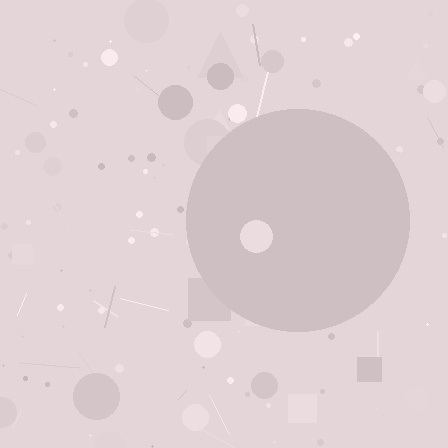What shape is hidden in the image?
A circle is hidden in the image.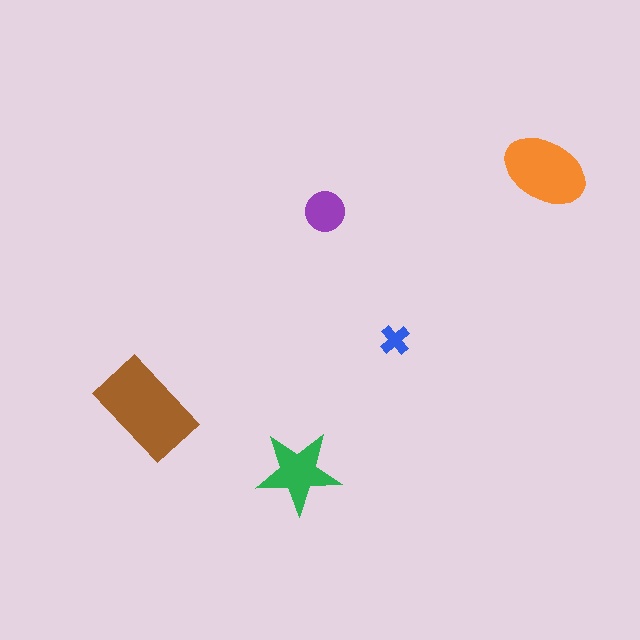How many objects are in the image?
There are 5 objects in the image.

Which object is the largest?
The brown rectangle.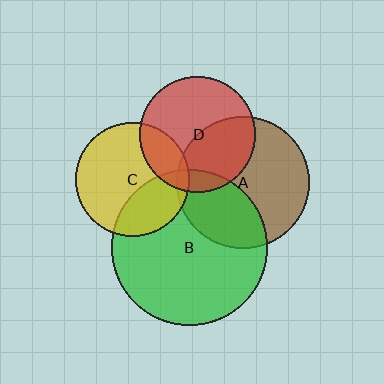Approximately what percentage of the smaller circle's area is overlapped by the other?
Approximately 20%.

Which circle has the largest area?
Circle B (green).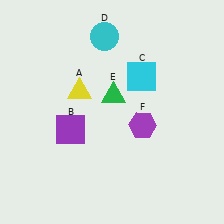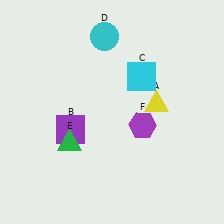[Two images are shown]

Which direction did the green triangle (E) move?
The green triangle (E) moved down.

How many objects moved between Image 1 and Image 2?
2 objects moved between the two images.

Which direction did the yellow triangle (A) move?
The yellow triangle (A) moved right.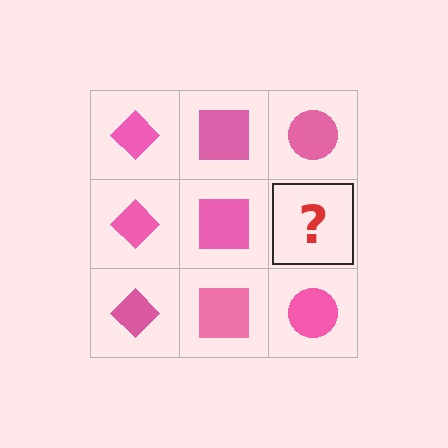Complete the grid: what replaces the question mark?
The question mark should be replaced with a pink circle.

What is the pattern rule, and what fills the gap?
The rule is that each column has a consistent shape. The gap should be filled with a pink circle.